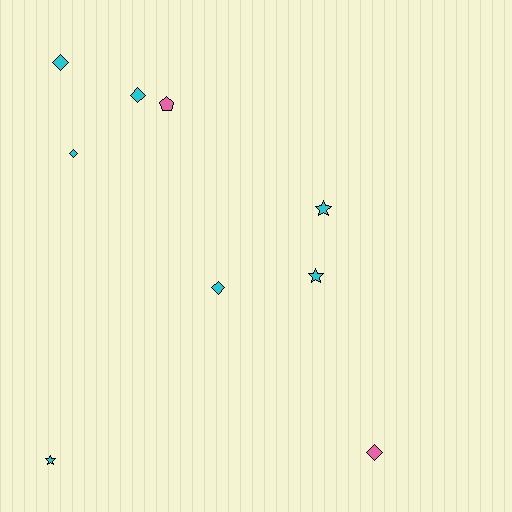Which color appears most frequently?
Cyan, with 7 objects.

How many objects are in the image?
There are 9 objects.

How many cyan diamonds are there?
There are 4 cyan diamonds.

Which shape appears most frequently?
Diamond, with 5 objects.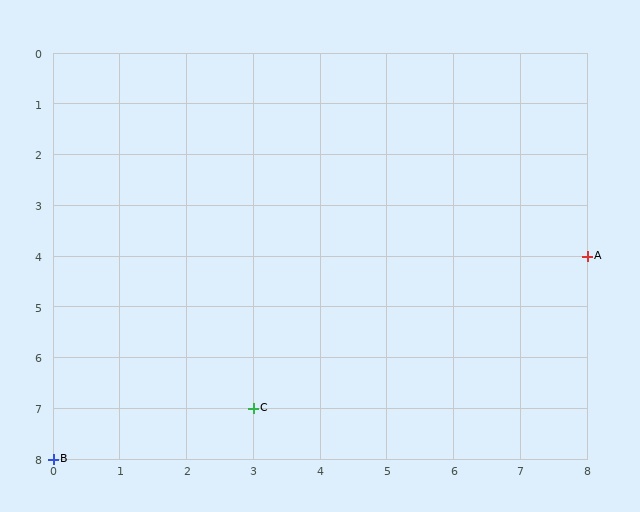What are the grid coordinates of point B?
Point B is at grid coordinates (0, 8).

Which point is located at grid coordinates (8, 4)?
Point A is at (8, 4).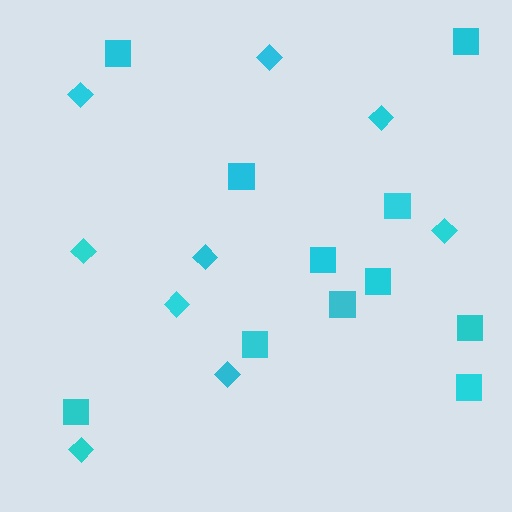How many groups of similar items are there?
There are 2 groups: one group of diamonds (9) and one group of squares (11).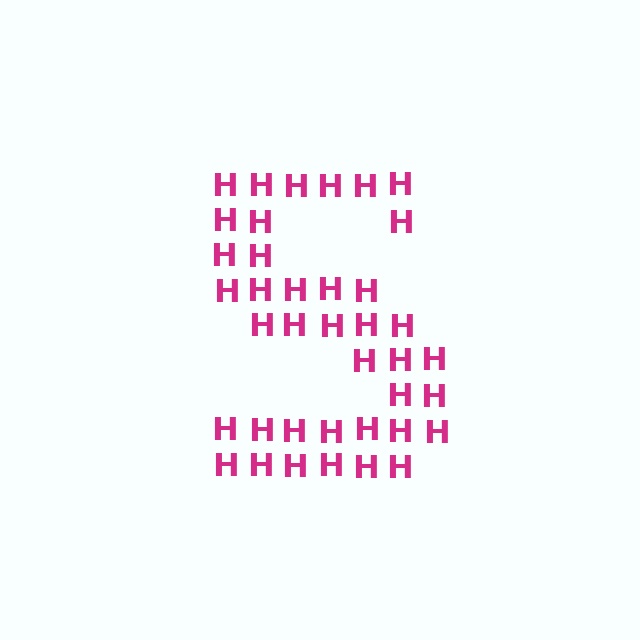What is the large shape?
The large shape is the letter S.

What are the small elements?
The small elements are letter H's.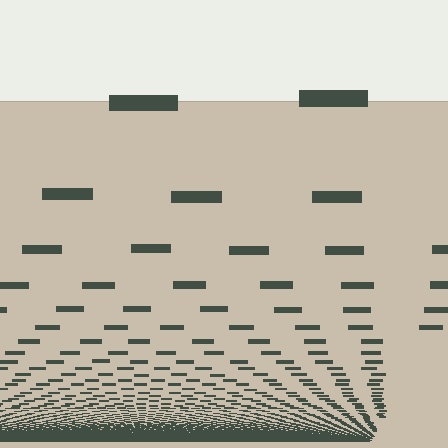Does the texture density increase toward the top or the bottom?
Density increases toward the bottom.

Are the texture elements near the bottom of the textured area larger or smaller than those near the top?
Smaller. The gradient is inverted — elements near the bottom are smaller and denser.